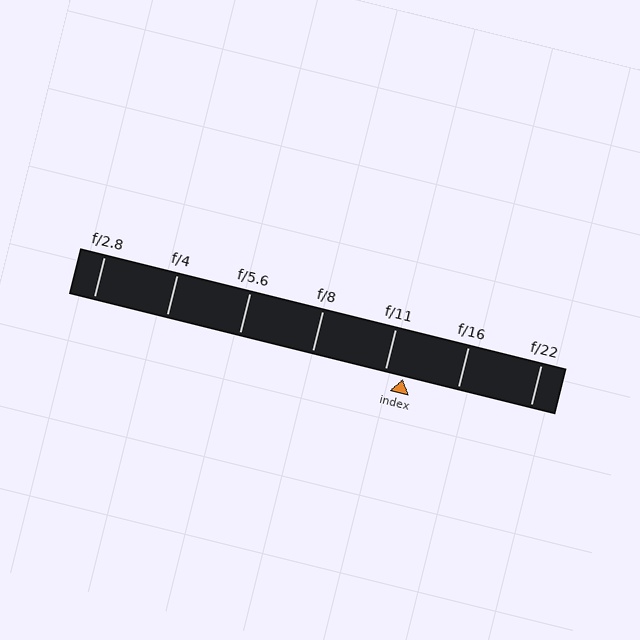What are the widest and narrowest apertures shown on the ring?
The widest aperture shown is f/2.8 and the narrowest is f/22.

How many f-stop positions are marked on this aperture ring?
There are 7 f-stop positions marked.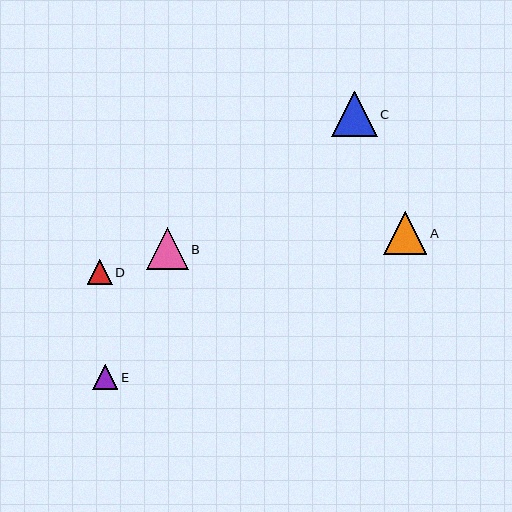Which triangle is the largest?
Triangle C is the largest with a size of approximately 45 pixels.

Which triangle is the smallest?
Triangle E is the smallest with a size of approximately 25 pixels.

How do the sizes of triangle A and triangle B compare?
Triangle A and triangle B are approximately the same size.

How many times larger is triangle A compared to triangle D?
Triangle A is approximately 1.7 times the size of triangle D.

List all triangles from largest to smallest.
From largest to smallest: C, A, B, D, E.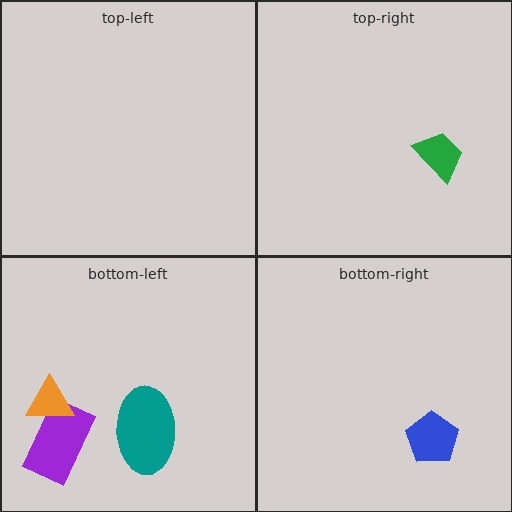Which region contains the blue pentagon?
The bottom-right region.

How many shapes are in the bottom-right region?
1.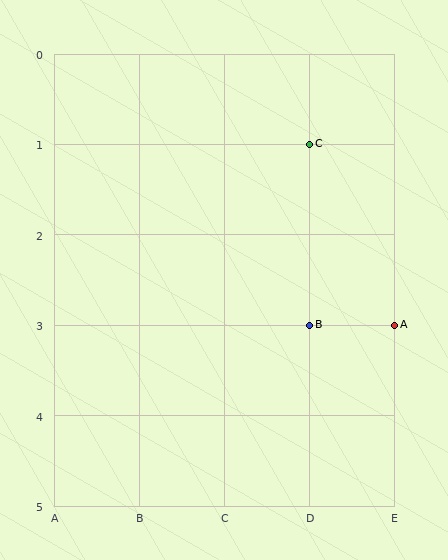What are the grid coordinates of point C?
Point C is at grid coordinates (D, 1).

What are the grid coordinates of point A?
Point A is at grid coordinates (E, 3).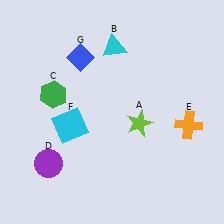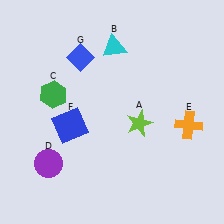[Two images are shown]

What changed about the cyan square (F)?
In Image 1, F is cyan. In Image 2, it changed to blue.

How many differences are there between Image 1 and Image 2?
There is 1 difference between the two images.